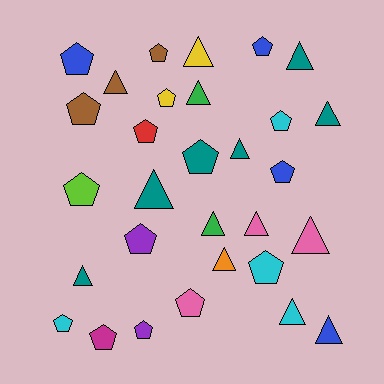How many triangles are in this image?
There are 14 triangles.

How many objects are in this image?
There are 30 objects.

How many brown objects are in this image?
There are 3 brown objects.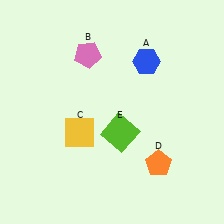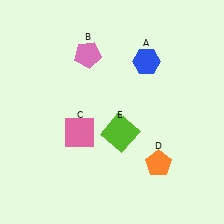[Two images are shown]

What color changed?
The square (C) changed from yellow in Image 1 to pink in Image 2.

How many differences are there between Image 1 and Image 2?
There is 1 difference between the two images.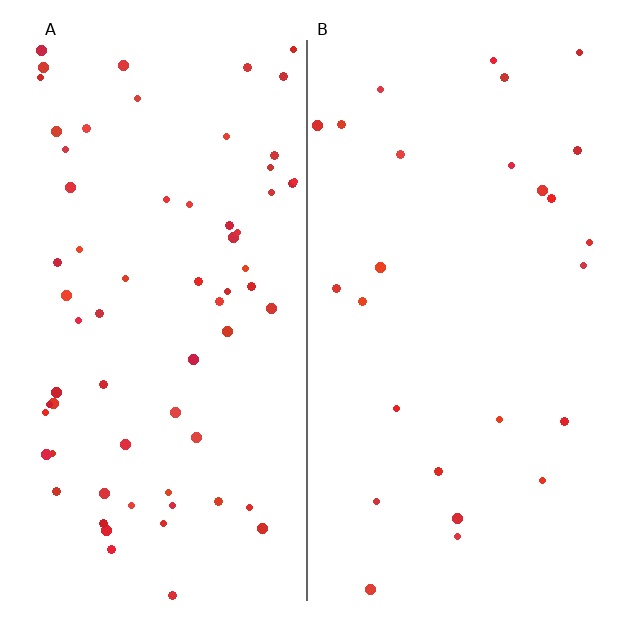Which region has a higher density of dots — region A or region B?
A (the left).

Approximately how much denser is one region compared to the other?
Approximately 2.6× — region A over region B.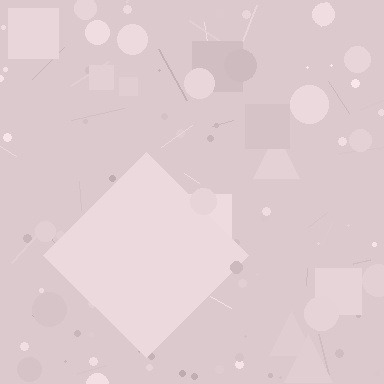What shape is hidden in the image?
A diamond is hidden in the image.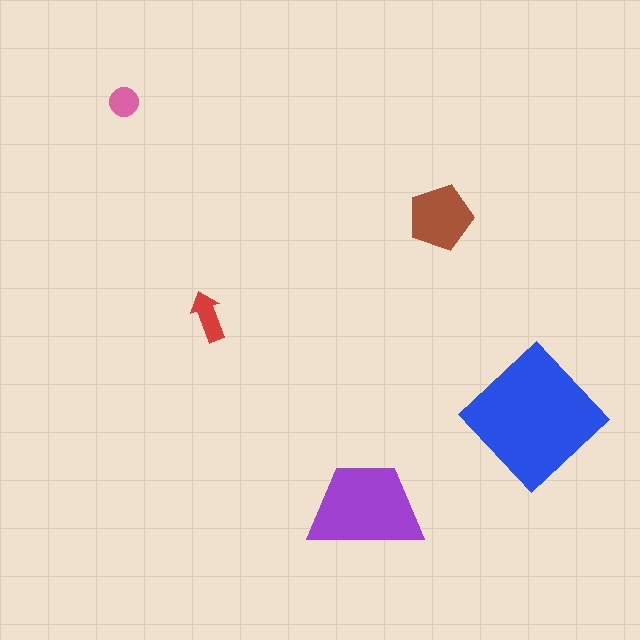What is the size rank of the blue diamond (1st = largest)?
1st.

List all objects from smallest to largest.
The pink circle, the red arrow, the brown pentagon, the purple trapezoid, the blue diamond.